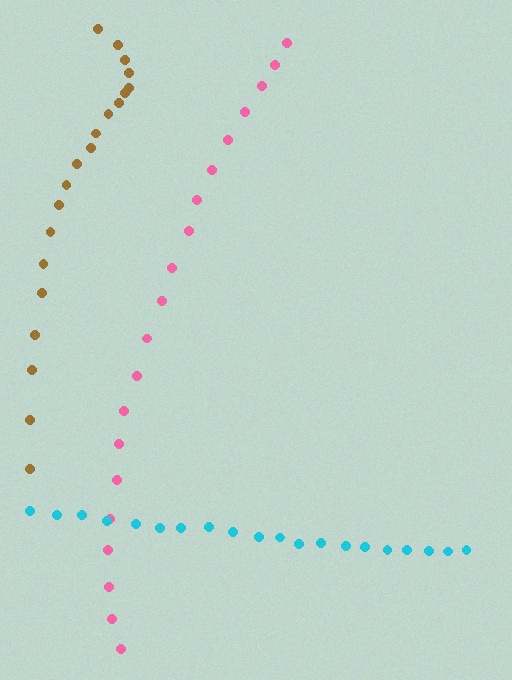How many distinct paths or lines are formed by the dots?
There are 3 distinct paths.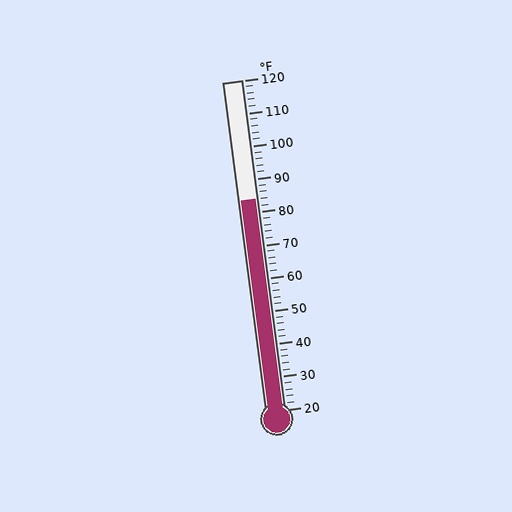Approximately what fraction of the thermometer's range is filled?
The thermometer is filled to approximately 65% of its range.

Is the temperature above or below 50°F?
The temperature is above 50°F.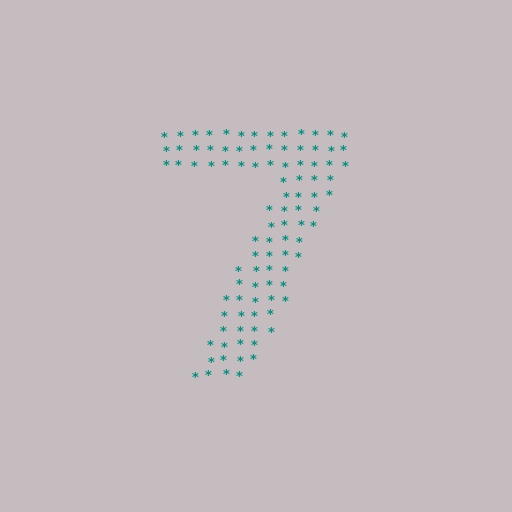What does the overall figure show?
The overall figure shows the digit 7.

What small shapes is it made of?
It is made of small asterisks.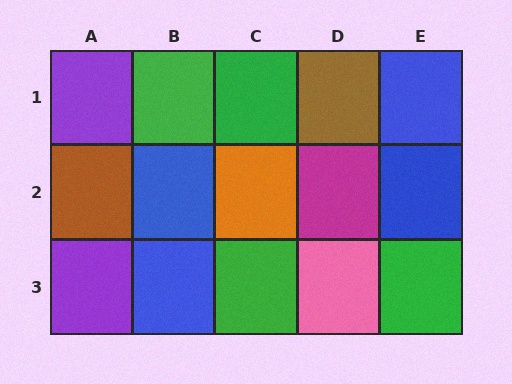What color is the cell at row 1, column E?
Blue.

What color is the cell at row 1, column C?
Green.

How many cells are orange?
1 cell is orange.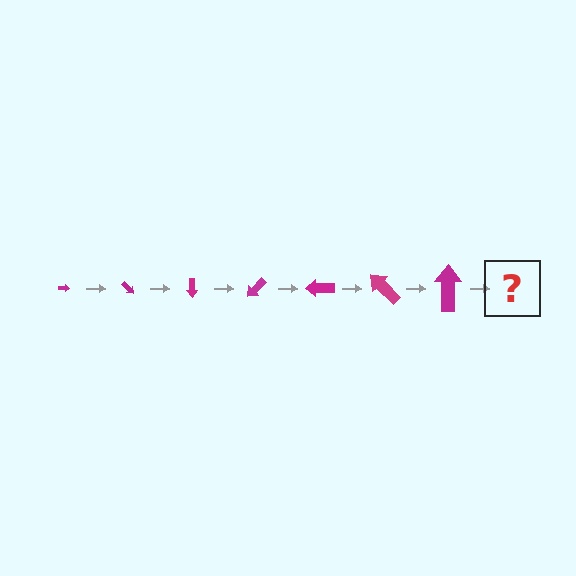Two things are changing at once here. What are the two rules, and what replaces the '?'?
The two rules are that the arrow grows larger each step and it rotates 45 degrees each step. The '?' should be an arrow, larger than the previous one and rotated 315 degrees from the start.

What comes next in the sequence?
The next element should be an arrow, larger than the previous one and rotated 315 degrees from the start.